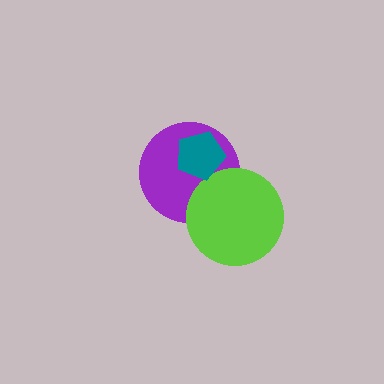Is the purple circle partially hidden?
Yes, it is partially covered by another shape.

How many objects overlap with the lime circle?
1 object overlaps with the lime circle.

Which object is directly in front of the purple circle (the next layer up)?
The lime circle is directly in front of the purple circle.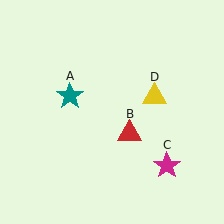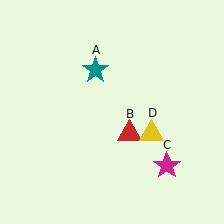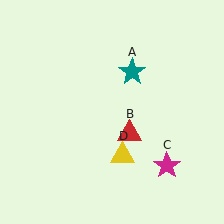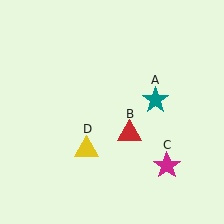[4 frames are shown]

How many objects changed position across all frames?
2 objects changed position: teal star (object A), yellow triangle (object D).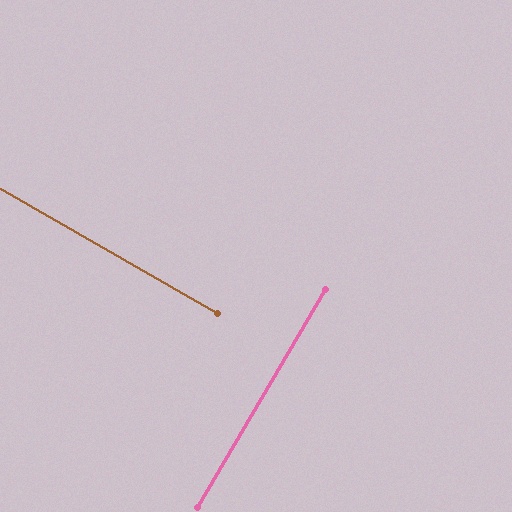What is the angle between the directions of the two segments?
Approximately 90 degrees.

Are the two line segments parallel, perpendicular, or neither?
Perpendicular — they meet at approximately 90°.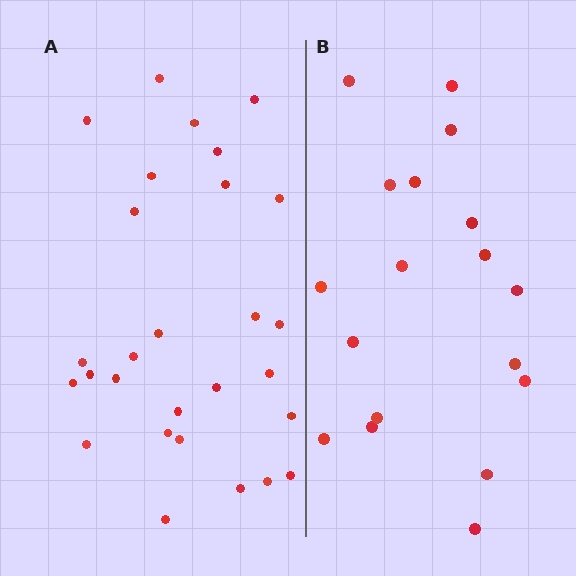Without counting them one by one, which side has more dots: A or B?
Region A (the left region) has more dots.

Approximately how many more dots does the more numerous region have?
Region A has roughly 10 or so more dots than region B.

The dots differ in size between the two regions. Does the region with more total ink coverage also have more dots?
No. Region B has more total ink coverage because its dots are larger, but region A actually contains more individual dots. Total area can be misleading — the number of items is what matters here.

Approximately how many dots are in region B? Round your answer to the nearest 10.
About 20 dots. (The exact count is 18, which rounds to 20.)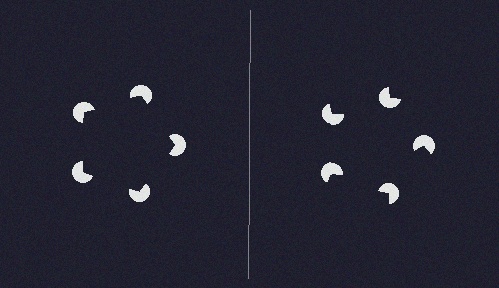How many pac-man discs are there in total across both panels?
10 — 5 on each side.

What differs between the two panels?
The pac-man discs are positioned identically on both sides; only the wedge orientations differ. On the left they align to a pentagon; on the right they are misaligned.